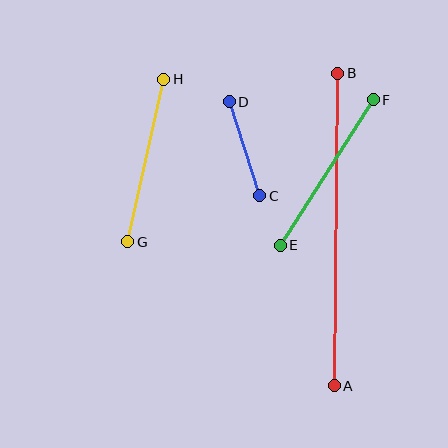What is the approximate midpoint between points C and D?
The midpoint is at approximately (244, 149) pixels.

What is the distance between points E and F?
The distance is approximately 173 pixels.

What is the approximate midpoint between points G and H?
The midpoint is at approximately (146, 160) pixels.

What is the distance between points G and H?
The distance is approximately 166 pixels.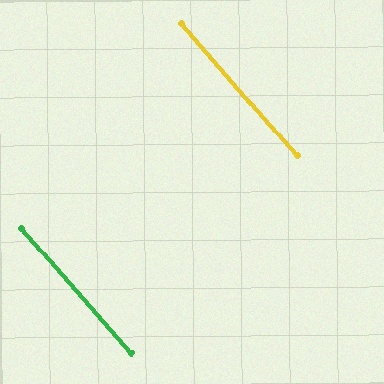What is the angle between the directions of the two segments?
Approximately 0 degrees.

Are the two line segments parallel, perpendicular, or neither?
Parallel — their directions differ by only 0.3°.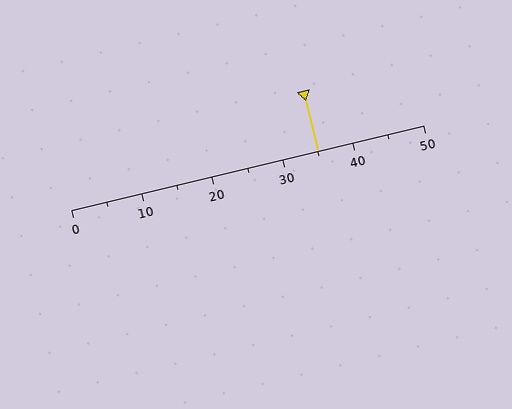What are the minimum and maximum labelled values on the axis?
The axis runs from 0 to 50.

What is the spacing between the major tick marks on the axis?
The major ticks are spaced 10 apart.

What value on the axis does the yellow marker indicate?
The marker indicates approximately 35.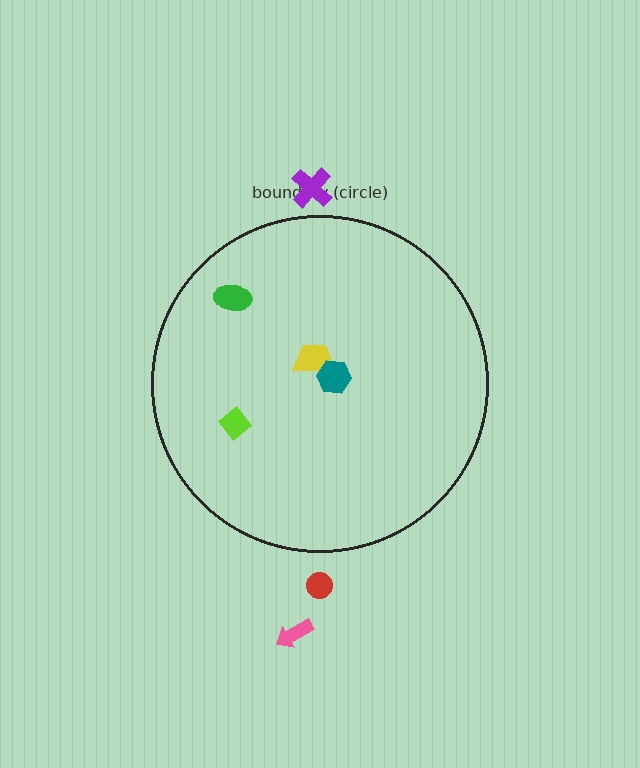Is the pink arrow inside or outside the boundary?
Outside.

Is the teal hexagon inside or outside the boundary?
Inside.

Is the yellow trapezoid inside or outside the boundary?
Inside.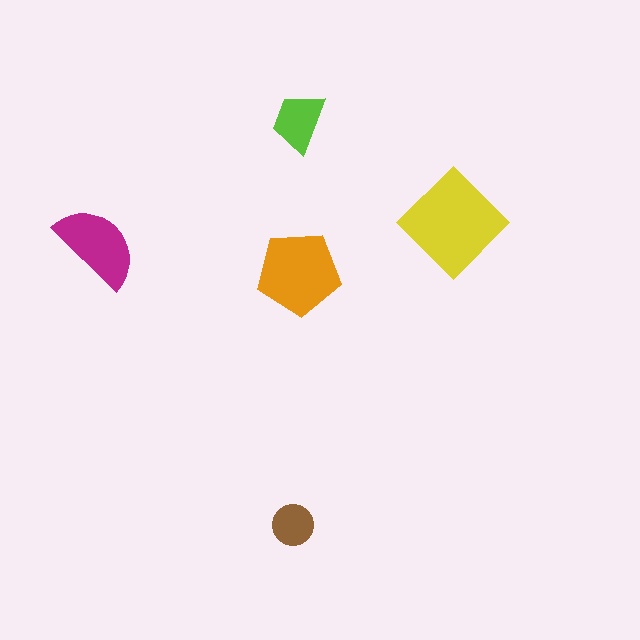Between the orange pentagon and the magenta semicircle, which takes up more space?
The orange pentagon.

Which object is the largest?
The yellow diamond.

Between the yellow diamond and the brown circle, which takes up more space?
The yellow diamond.